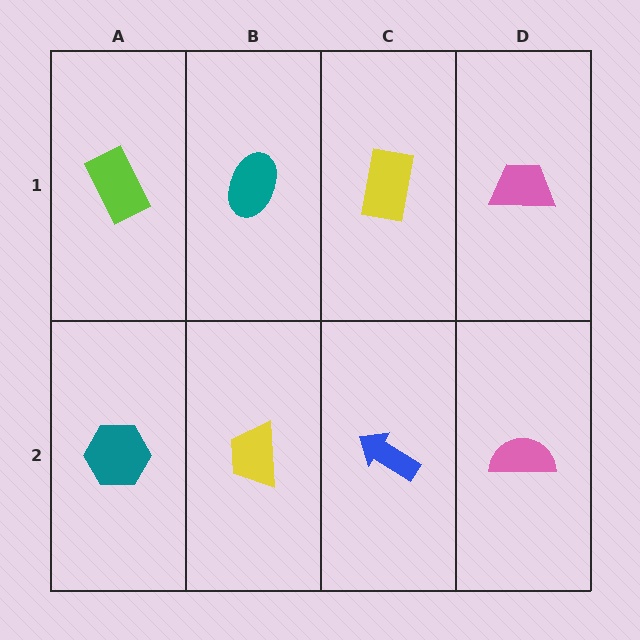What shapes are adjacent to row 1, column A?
A teal hexagon (row 2, column A), a teal ellipse (row 1, column B).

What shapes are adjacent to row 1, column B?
A yellow trapezoid (row 2, column B), a lime rectangle (row 1, column A), a yellow rectangle (row 1, column C).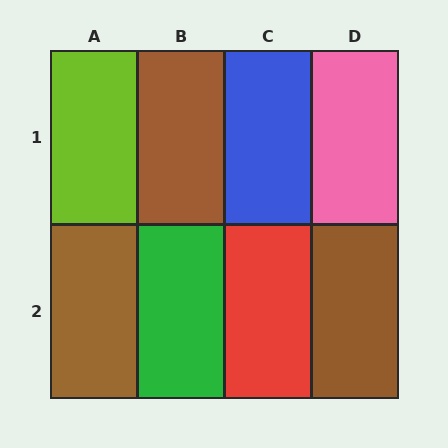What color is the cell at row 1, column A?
Lime.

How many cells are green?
1 cell is green.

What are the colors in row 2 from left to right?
Brown, green, red, brown.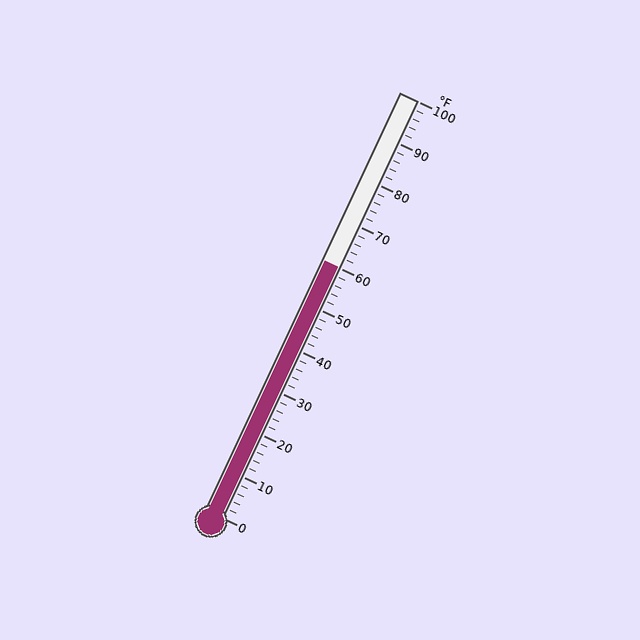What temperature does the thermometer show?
The thermometer shows approximately 60°F.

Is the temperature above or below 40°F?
The temperature is above 40°F.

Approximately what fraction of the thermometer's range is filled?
The thermometer is filled to approximately 60% of its range.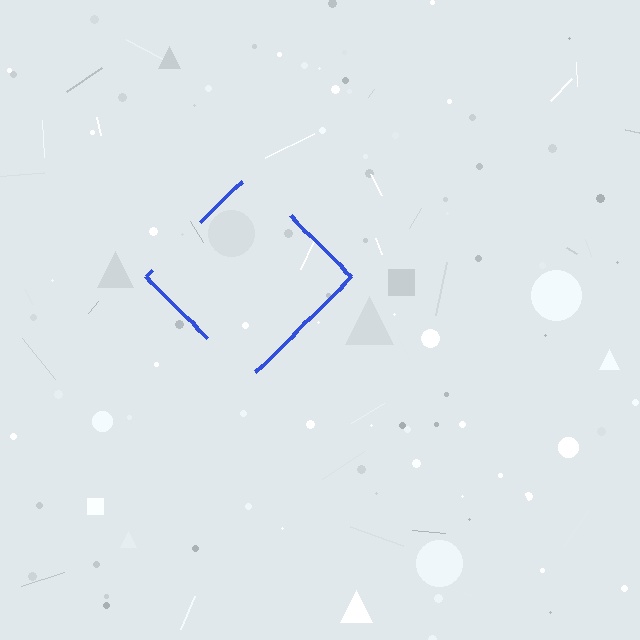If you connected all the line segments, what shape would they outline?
They would outline a diamond.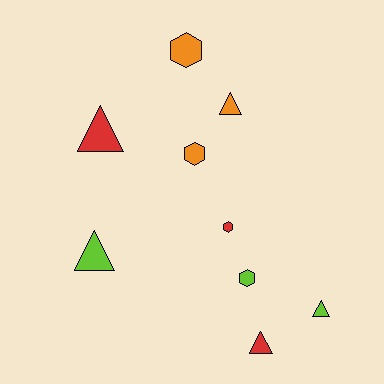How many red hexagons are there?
There is 1 red hexagon.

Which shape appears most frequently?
Triangle, with 5 objects.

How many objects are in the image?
There are 9 objects.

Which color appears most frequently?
Red, with 3 objects.